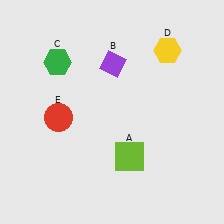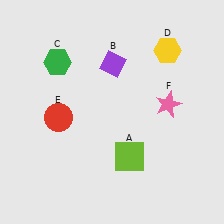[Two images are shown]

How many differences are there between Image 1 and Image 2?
There is 1 difference between the two images.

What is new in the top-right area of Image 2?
A pink star (F) was added in the top-right area of Image 2.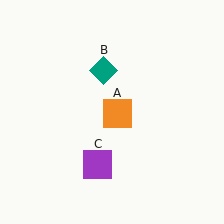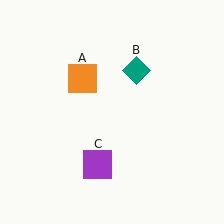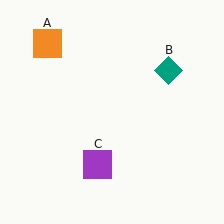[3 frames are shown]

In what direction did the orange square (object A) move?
The orange square (object A) moved up and to the left.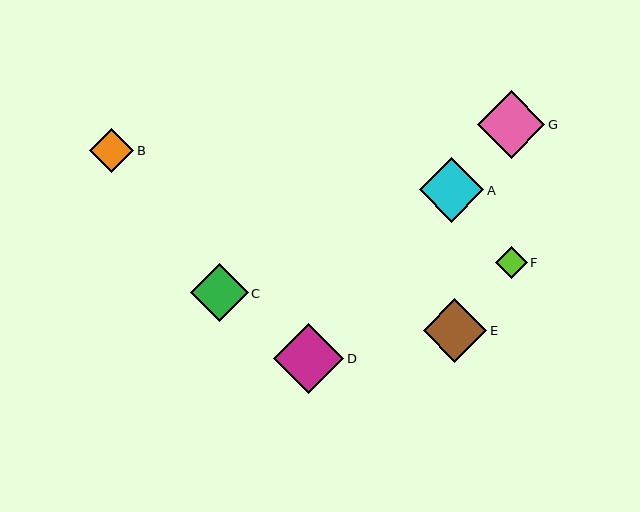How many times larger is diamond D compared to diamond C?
Diamond D is approximately 1.2 times the size of diamond C.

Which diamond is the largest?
Diamond D is the largest with a size of approximately 70 pixels.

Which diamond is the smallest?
Diamond F is the smallest with a size of approximately 32 pixels.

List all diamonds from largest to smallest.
From largest to smallest: D, G, A, E, C, B, F.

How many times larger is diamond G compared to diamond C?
Diamond G is approximately 1.2 times the size of diamond C.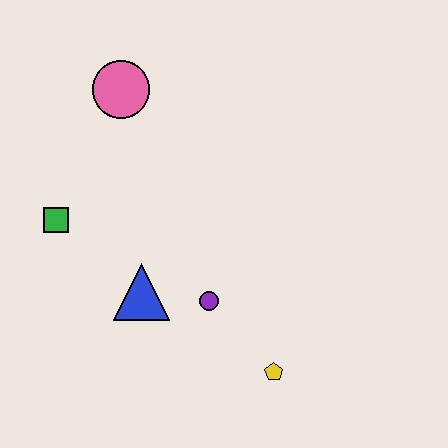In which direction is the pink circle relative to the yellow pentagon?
The pink circle is above the yellow pentagon.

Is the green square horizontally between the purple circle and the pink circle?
No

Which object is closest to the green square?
The blue triangle is closest to the green square.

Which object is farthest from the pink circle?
The yellow pentagon is farthest from the pink circle.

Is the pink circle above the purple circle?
Yes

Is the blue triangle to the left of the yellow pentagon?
Yes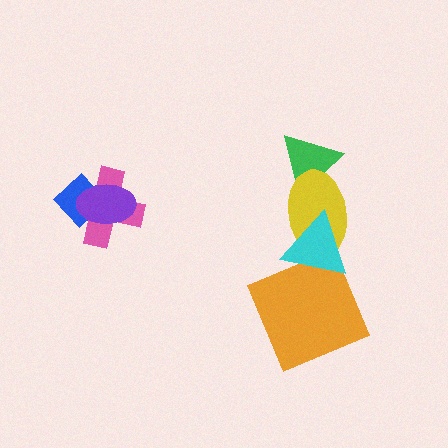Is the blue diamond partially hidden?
Yes, it is partially covered by another shape.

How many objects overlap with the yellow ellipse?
2 objects overlap with the yellow ellipse.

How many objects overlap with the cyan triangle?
2 objects overlap with the cyan triangle.